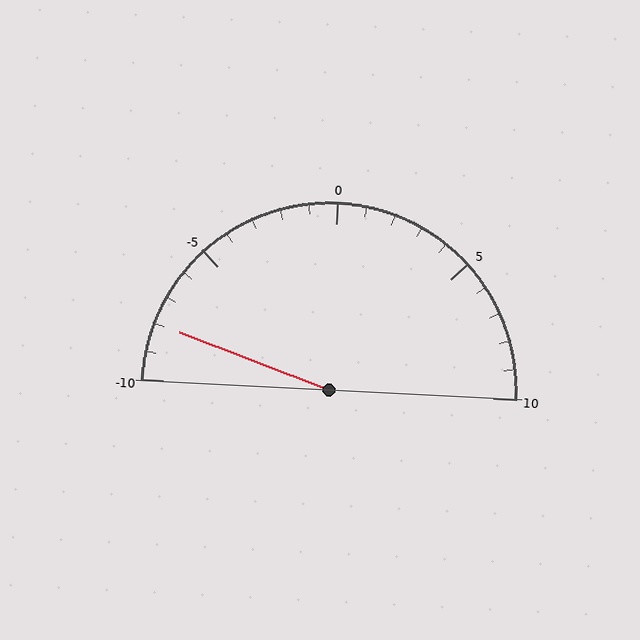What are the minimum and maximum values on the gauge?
The gauge ranges from -10 to 10.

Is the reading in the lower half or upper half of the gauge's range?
The reading is in the lower half of the range (-10 to 10).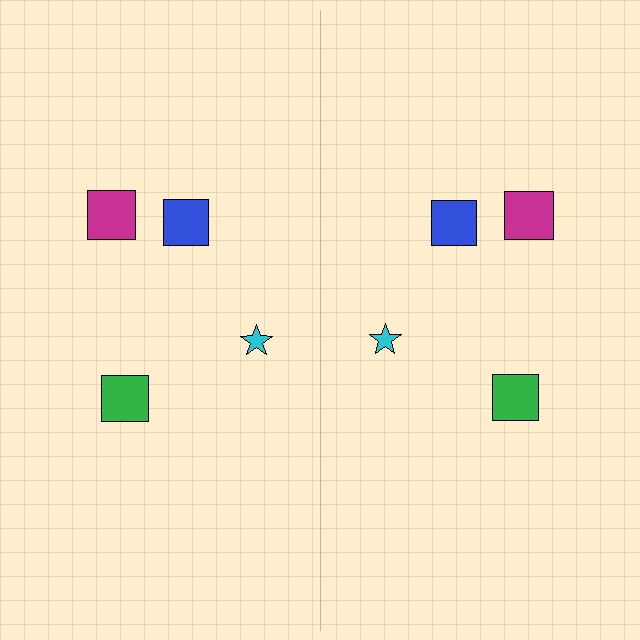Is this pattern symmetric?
Yes, this pattern has bilateral (reflection) symmetry.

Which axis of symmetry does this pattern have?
The pattern has a vertical axis of symmetry running through the center of the image.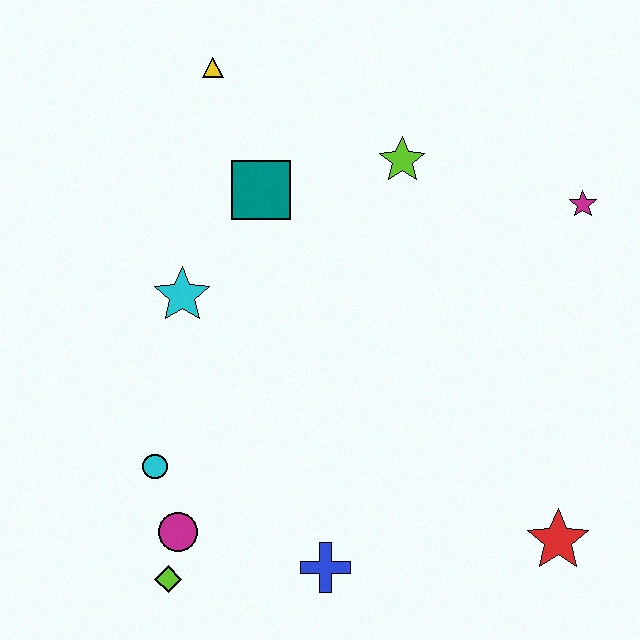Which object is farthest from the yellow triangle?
The red star is farthest from the yellow triangle.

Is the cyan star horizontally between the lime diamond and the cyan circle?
No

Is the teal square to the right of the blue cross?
No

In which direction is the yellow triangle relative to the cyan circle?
The yellow triangle is above the cyan circle.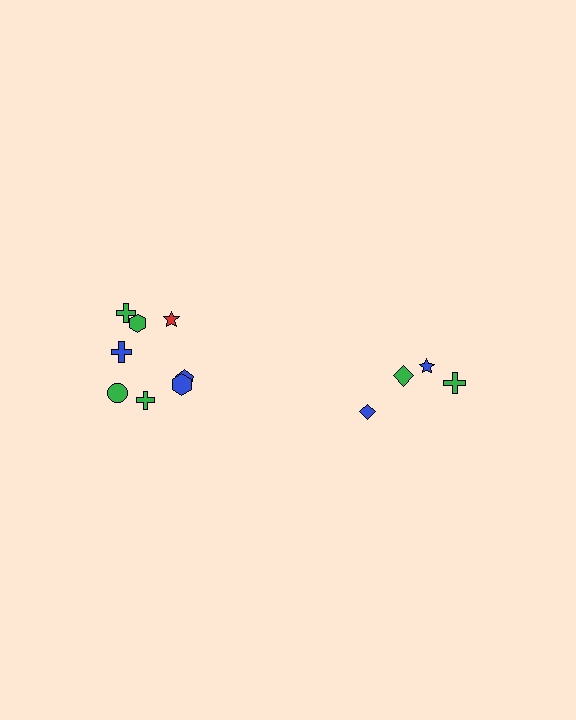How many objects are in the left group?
There are 8 objects.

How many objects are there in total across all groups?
There are 12 objects.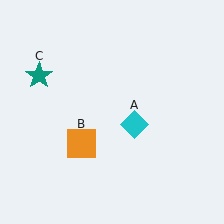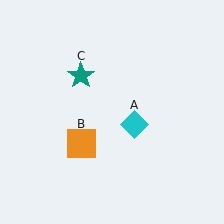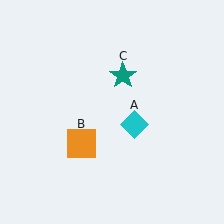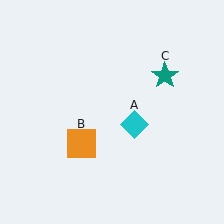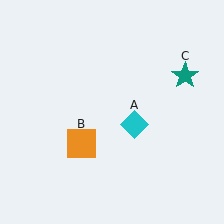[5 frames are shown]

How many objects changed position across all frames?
1 object changed position: teal star (object C).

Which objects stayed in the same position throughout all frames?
Cyan diamond (object A) and orange square (object B) remained stationary.